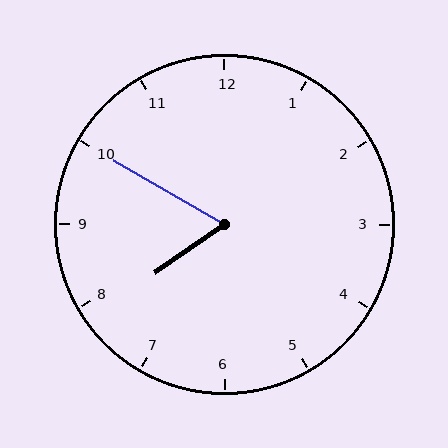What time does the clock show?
7:50.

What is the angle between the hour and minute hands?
Approximately 65 degrees.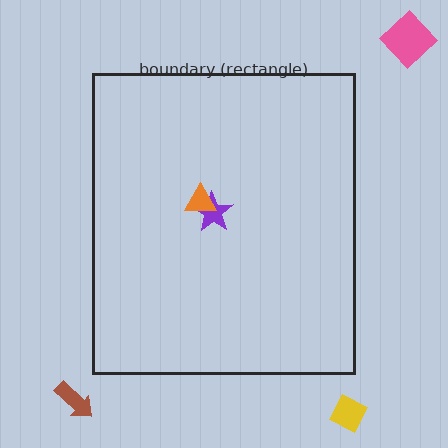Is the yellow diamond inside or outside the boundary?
Outside.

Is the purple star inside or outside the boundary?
Inside.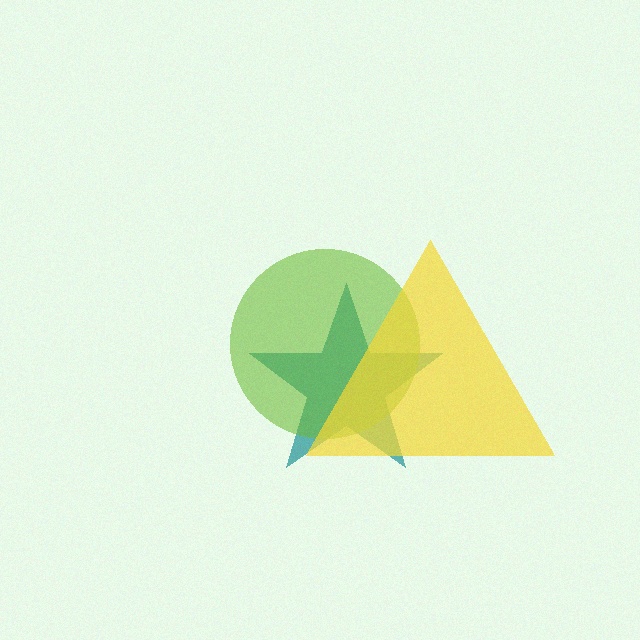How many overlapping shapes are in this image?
There are 3 overlapping shapes in the image.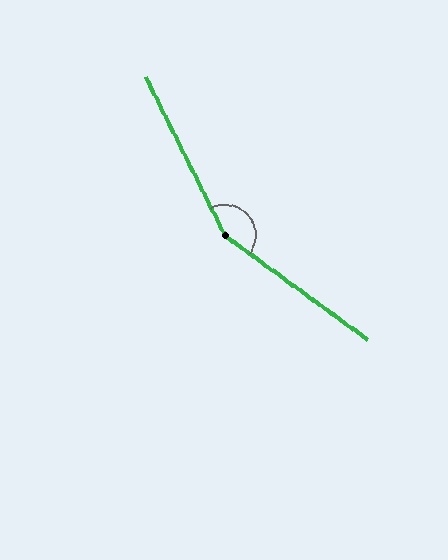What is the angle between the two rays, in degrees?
Approximately 153 degrees.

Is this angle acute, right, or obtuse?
It is obtuse.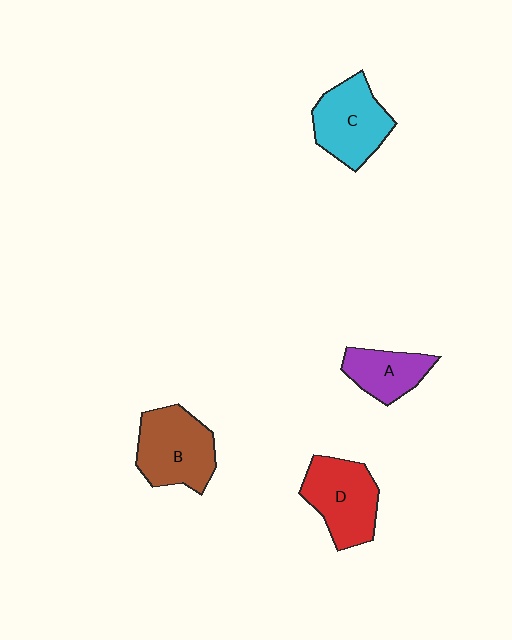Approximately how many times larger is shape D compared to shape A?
Approximately 1.5 times.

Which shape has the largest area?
Shape B (brown).